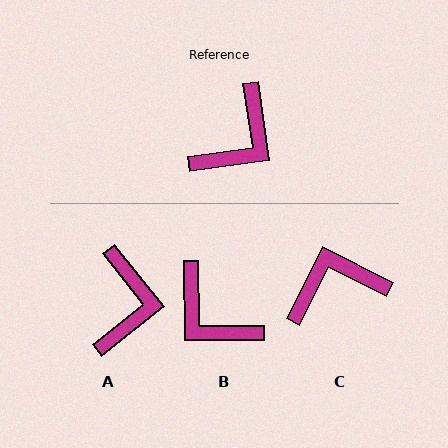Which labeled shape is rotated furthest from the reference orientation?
C, about 145 degrees away.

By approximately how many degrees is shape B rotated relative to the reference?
Approximately 98 degrees clockwise.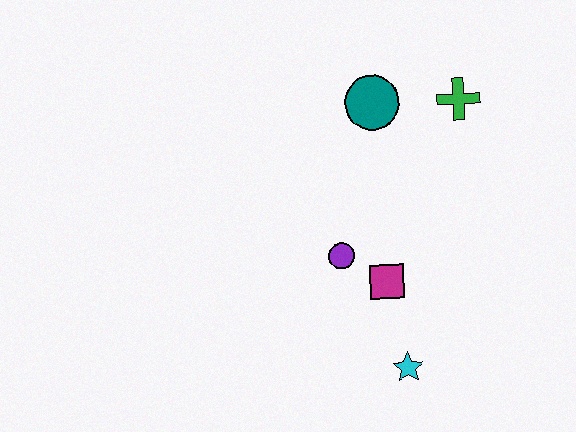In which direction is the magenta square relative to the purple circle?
The magenta square is to the right of the purple circle.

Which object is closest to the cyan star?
The magenta square is closest to the cyan star.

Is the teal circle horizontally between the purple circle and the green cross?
Yes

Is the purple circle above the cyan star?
Yes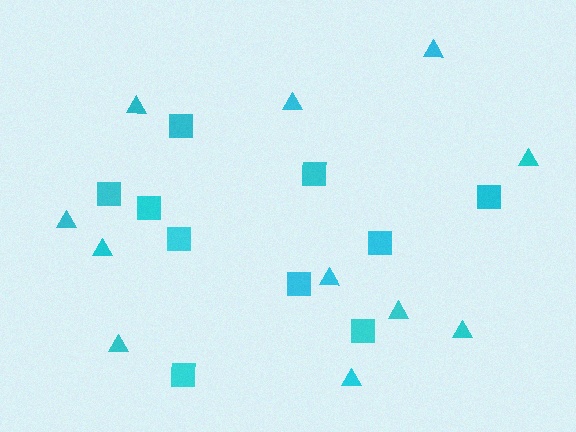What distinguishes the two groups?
There are 2 groups: one group of triangles (11) and one group of squares (10).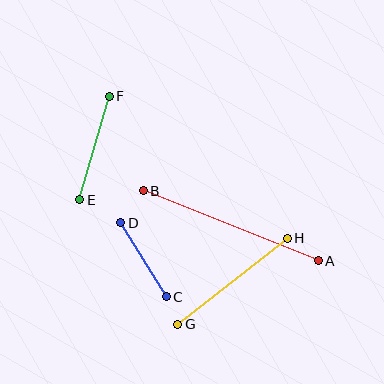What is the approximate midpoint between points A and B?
The midpoint is at approximately (231, 226) pixels.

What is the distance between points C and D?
The distance is approximately 87 pixels.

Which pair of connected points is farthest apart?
Points A and B are farthest apart.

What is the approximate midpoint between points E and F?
The midpoint is at approximately (94, 148) pixels.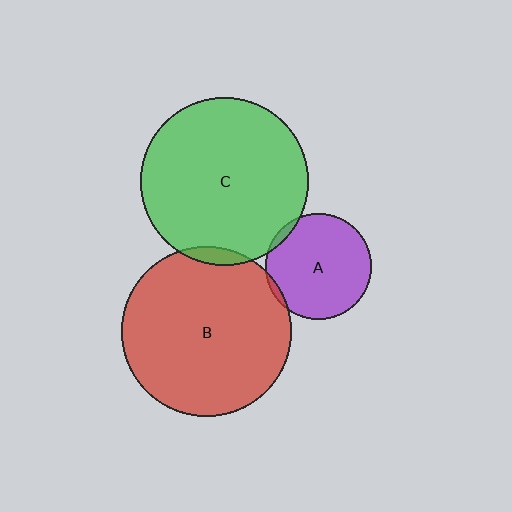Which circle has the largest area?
Circle B (red).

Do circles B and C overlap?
Yes.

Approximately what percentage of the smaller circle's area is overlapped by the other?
Approximately 5%.